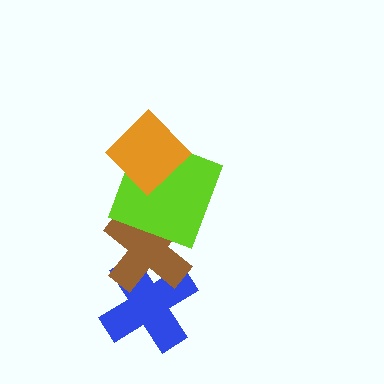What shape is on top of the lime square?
The orange diamond is on top of the lime square.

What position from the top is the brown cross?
The brown cross is 3rd from the top.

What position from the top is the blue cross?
The blue cross is 4th from the top.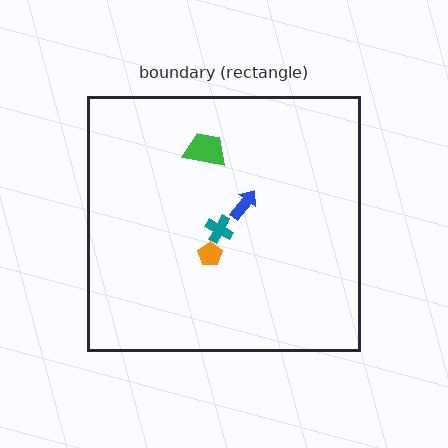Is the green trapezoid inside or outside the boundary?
Inside.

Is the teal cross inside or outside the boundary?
Inside.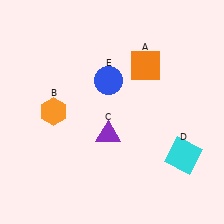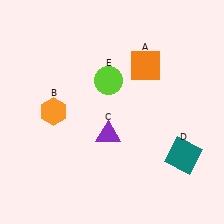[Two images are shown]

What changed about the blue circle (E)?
In Image 1, E is blue. In Image 2, it changed to lime.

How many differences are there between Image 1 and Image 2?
There are 2 differences between the two images.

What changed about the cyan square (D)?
In Image 1, D is cyan. In Image 2, it changed to teal.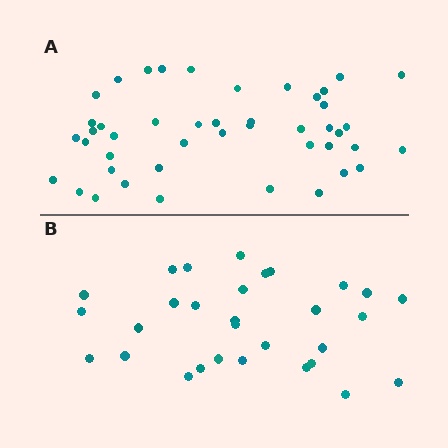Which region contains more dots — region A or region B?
Region A (the top region) has more dots.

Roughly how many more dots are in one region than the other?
Region A has approximately 15 more dots than region B.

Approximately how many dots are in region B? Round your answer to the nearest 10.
About 30 dots.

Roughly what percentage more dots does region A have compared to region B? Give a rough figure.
About 50% more.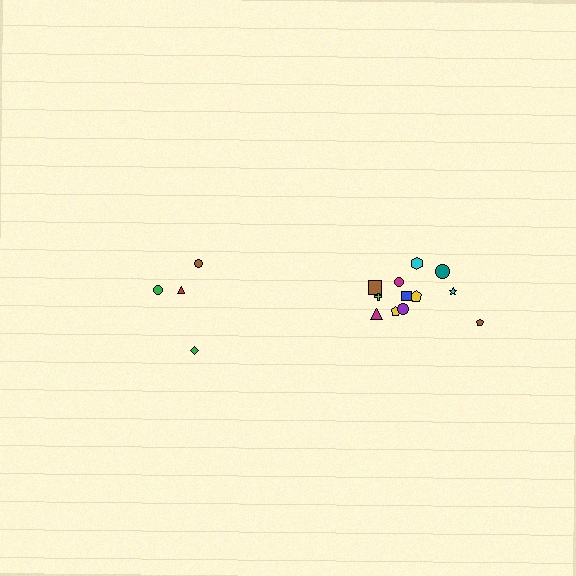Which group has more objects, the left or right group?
The right group.